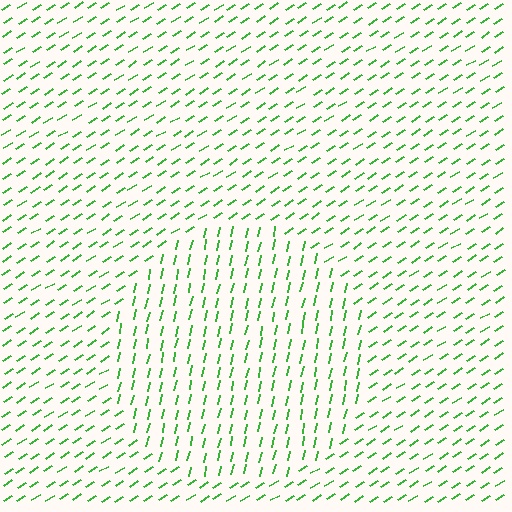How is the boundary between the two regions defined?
The boundary is defined purely by a change in line orientation (approximately 45 degrees difference). All lines are the same color and thickness.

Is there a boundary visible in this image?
Yes, there is a texture boundary formed by a change in line orientation.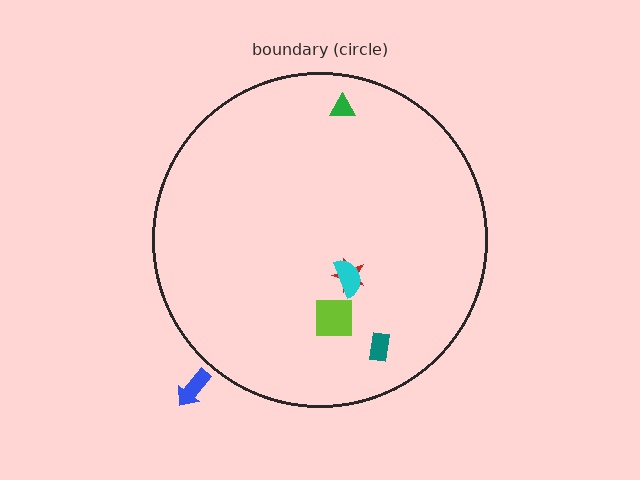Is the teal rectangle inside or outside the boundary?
Inside.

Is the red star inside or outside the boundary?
Inside.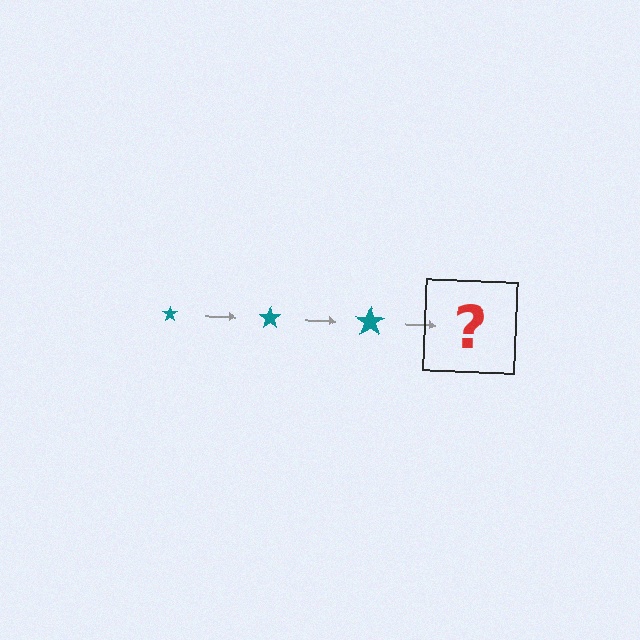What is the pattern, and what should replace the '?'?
The pattern is that the star gets progressively larger each step. The '?' should be a teal star, larger than the previous one.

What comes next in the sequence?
The next element should be a teal star, larger than the previous one.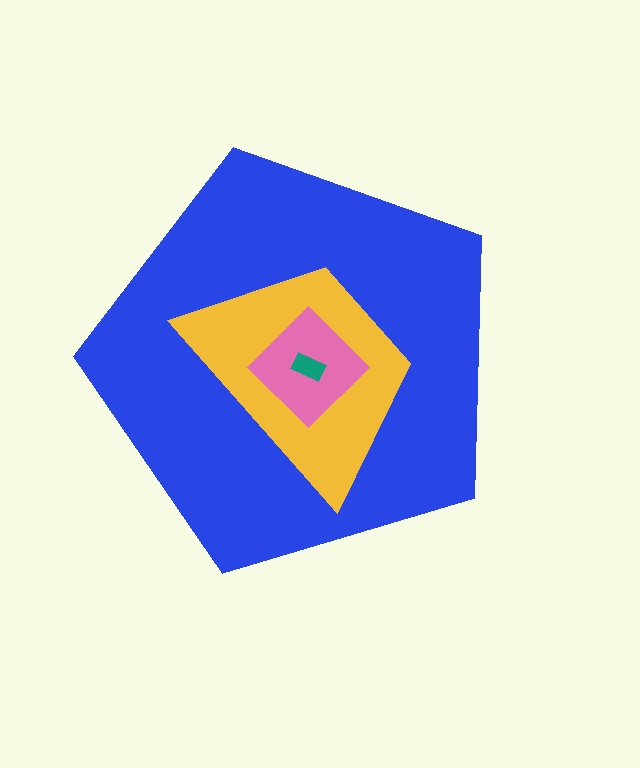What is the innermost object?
The teal rectangle.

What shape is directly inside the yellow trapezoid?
The pink diamond.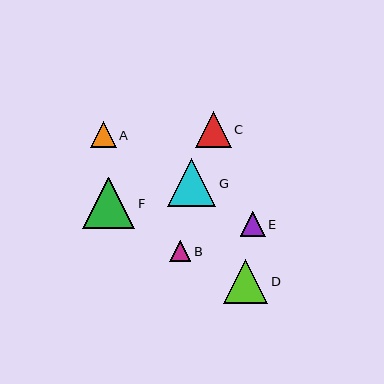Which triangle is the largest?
Triangle F is the largest with a size of approximately 52 pixels.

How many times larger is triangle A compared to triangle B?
Triangle A is approximately 1.2 times the size of triangle B.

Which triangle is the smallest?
Triangle B is the smallest with a size of approximately 21 pixels.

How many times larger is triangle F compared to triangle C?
Triangle F is approximately 1.4 times the size of triangle C.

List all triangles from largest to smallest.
From largest to smallest: F, G, D, C, A, E, B.